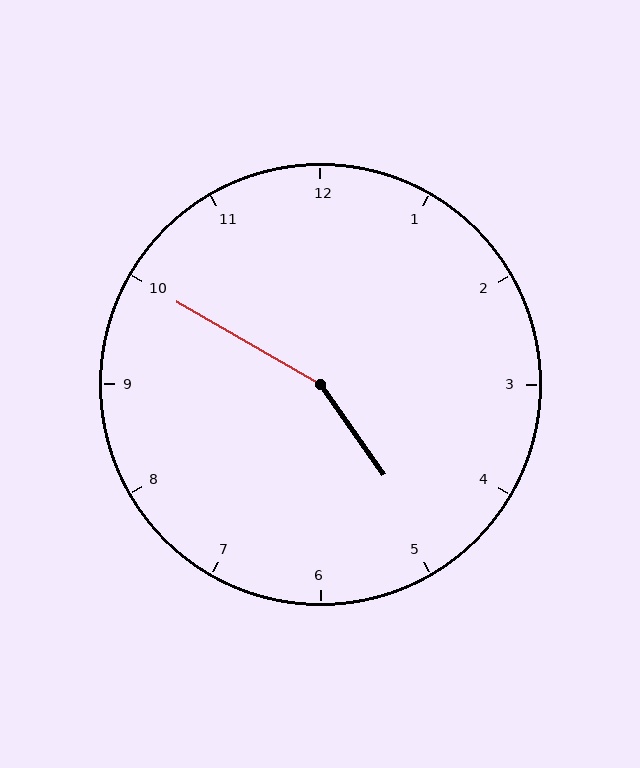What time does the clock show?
4:50.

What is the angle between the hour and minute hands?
Approximately 155 degrees.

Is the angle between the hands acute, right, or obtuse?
It is obtuse.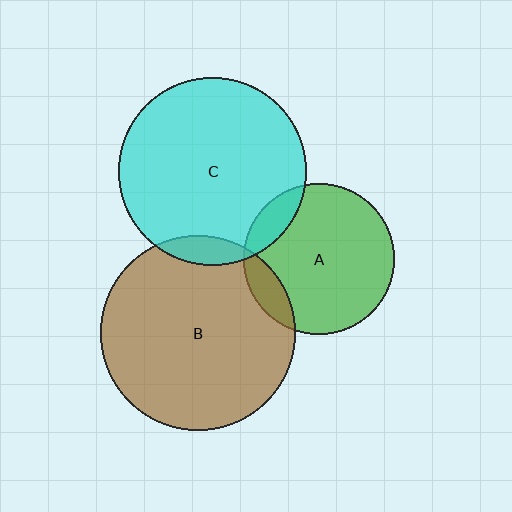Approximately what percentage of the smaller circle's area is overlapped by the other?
Approximately 5%.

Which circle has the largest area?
Circle B (brown).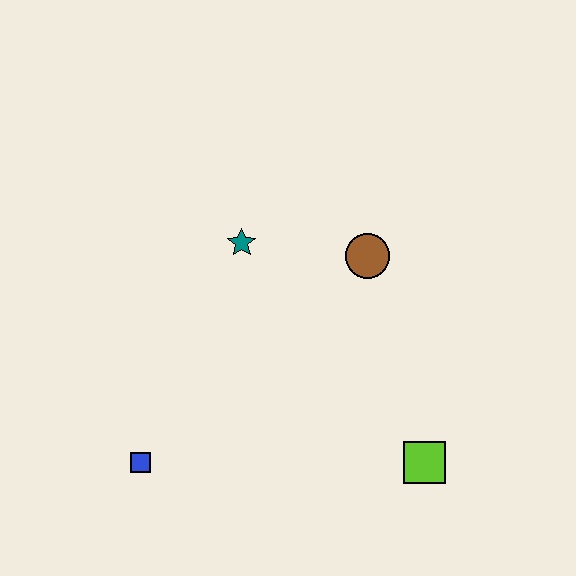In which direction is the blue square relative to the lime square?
The blue square is to the left of the lime square.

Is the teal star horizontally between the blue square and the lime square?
Yes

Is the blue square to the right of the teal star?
No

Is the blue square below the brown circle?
Yes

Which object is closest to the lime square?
The brown circle is closest to the lime square.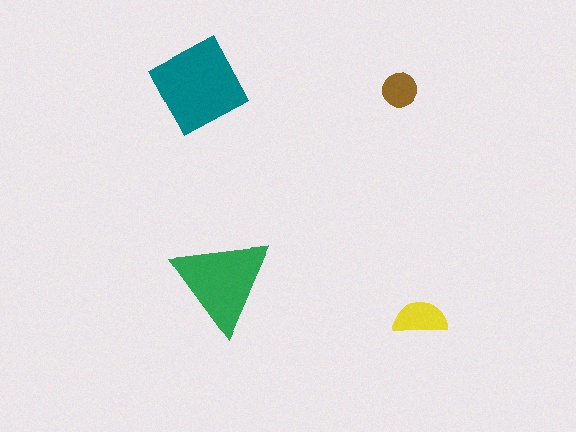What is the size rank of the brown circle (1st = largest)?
4th.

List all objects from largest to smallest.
The teal square, the green triangle, the yellow semicircle, the brown circle.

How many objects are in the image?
There are 4 objects in the image.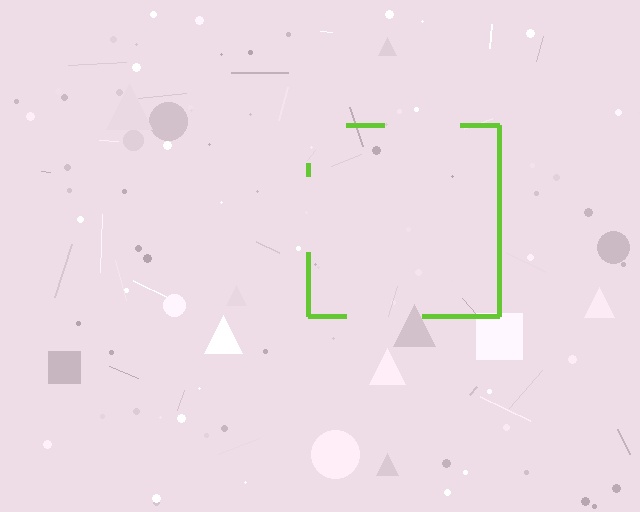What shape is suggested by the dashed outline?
The dashed outline suggests a square.